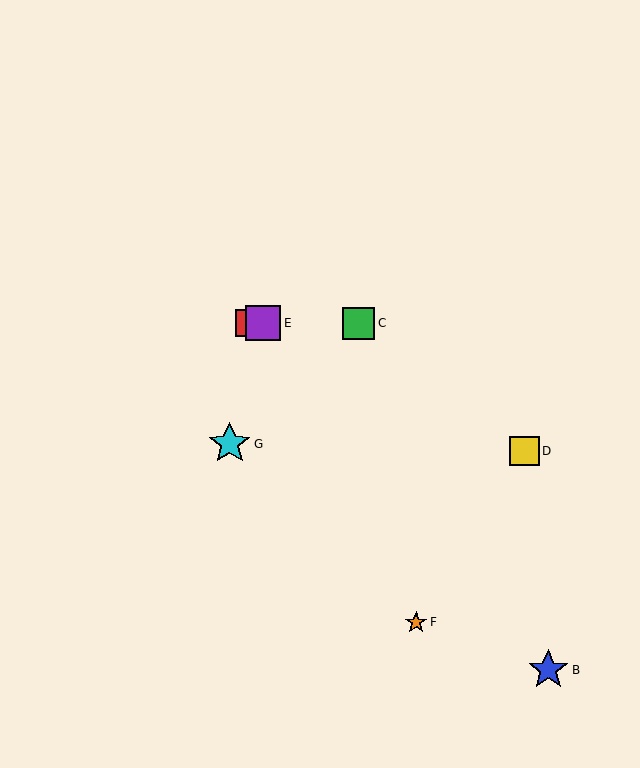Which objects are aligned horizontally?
Objects A, C, E are aligned horizontally.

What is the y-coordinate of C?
Object C is at y≈323.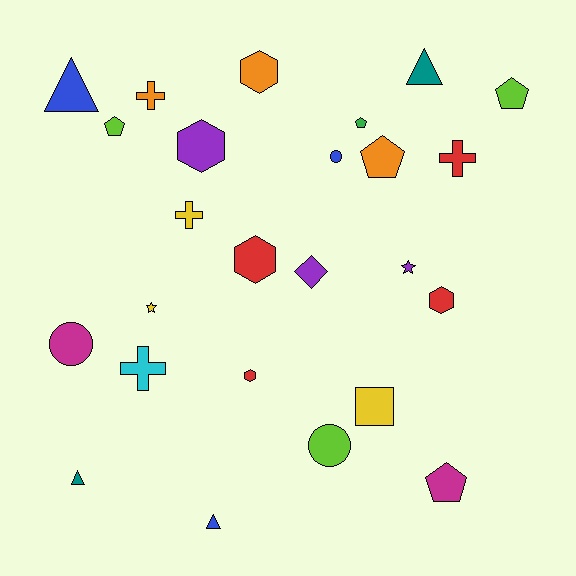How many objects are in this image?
There are 25 objects.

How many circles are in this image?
There are 3 circles.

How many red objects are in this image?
There are 4 red objects.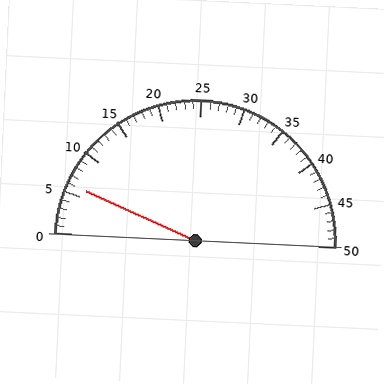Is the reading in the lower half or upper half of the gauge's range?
The reading is in the lower half of the range (0 to 50).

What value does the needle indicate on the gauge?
The needle indicates approximately 6.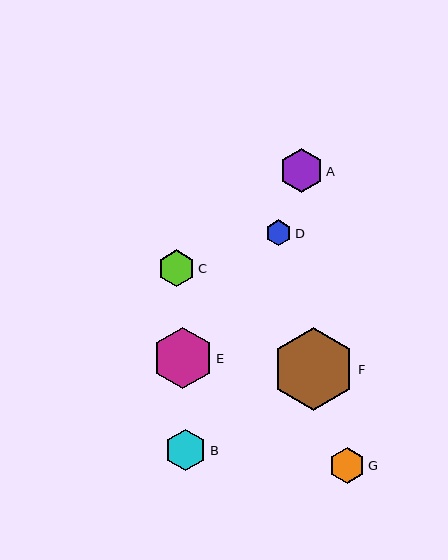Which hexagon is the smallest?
Hexagon D is the smallest with a size of approximately 26 pixels.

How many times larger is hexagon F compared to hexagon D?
Hexagon F is approximately 3.1 times the size of hexagon D.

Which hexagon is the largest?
Hexagon F is the largest with a size of approximately 82 pixels.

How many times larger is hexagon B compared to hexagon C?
Hexagon B is approximately 1.1 times the size of hexagon C.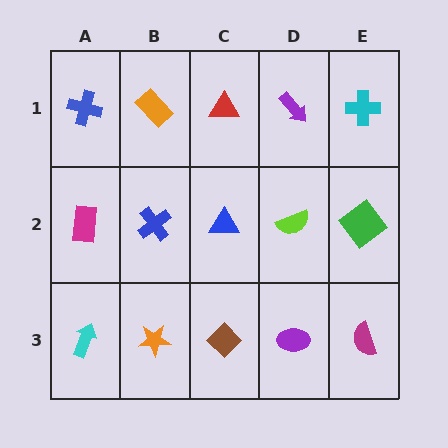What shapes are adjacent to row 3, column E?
A green diamond (row 2, column E), a purple ellipse (row 3, column D).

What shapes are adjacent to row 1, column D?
A lime semicircle (row 2, column D), a red triangle (row 1, column C), a cyan cross (row 1, column E).